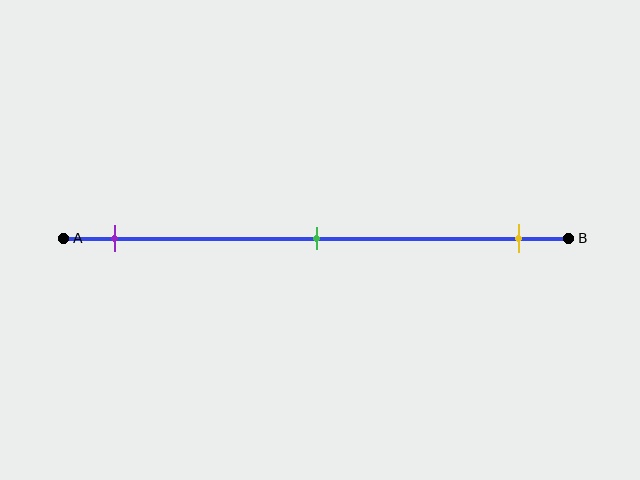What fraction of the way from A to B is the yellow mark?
The yellow mark is approximately 90% (0.9) of the way from A to B.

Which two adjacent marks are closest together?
The purple and green marks are the closest adjacent pair.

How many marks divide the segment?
There are 3 marks dividing the segment.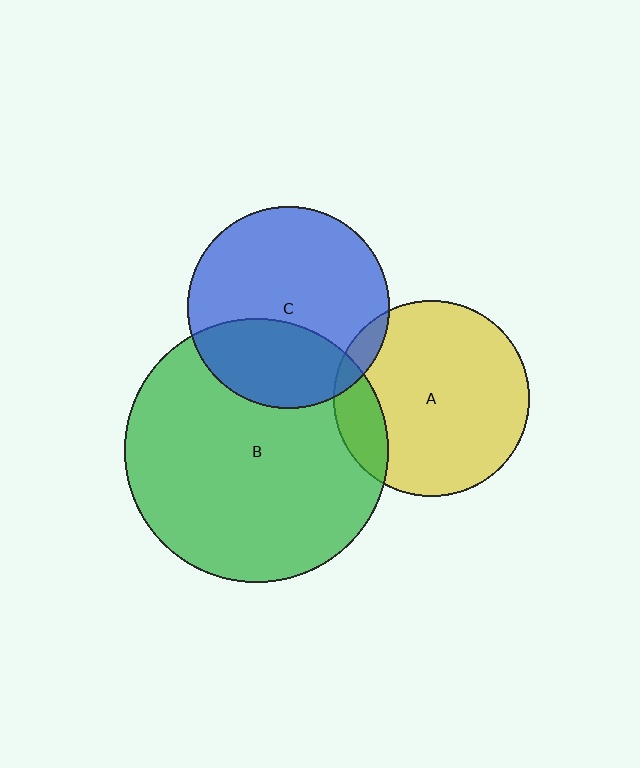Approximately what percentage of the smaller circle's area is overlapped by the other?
Approximately 35%.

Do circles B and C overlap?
Yes.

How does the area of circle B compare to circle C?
Approximately 1.7 times.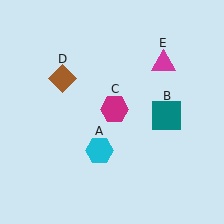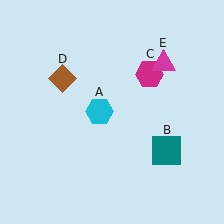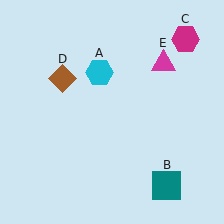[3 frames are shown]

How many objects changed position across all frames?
3 objects changed position: cyan hexagon (object A), teal square (object B), magenta hexagon (object C).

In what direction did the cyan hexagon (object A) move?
The cyan hexagon (object A) moved up.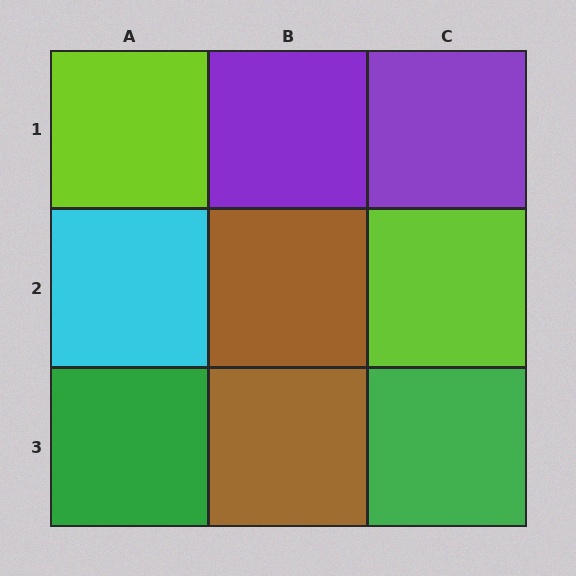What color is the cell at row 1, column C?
Purple.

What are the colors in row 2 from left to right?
Cyan, brown, lime.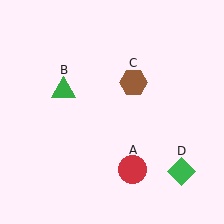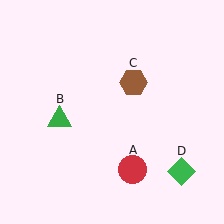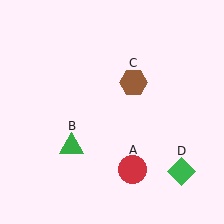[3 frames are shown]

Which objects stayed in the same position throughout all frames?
Red circle (object A) and brown hexagon (object C) and green diamond (object D) remained stationary.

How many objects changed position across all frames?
1 object changed position: green triangle (object B).